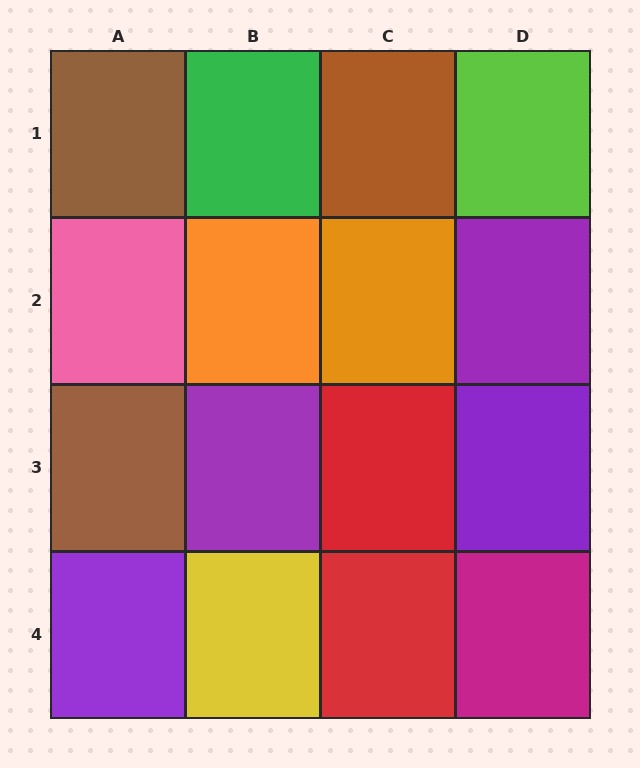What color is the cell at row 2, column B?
Orange.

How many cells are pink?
1 cell is pink.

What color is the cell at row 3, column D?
Purple.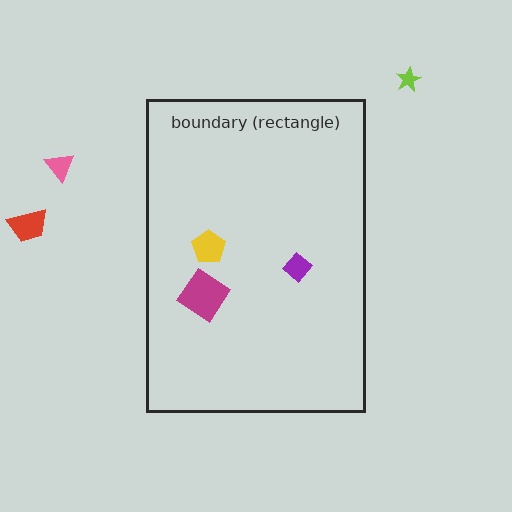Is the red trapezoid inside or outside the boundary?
Outside.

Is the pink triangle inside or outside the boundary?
Outside.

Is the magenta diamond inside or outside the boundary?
Inside.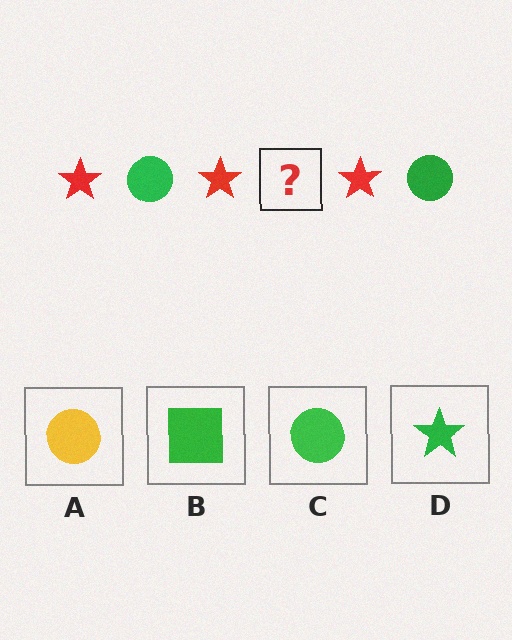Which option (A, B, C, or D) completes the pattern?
C.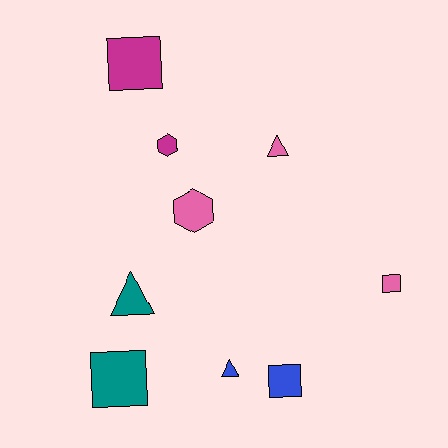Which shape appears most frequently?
Square, with 4 objects.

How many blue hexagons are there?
There are no blue hexagons.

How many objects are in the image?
There are 9 objects.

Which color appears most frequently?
Pink, with 3 objects.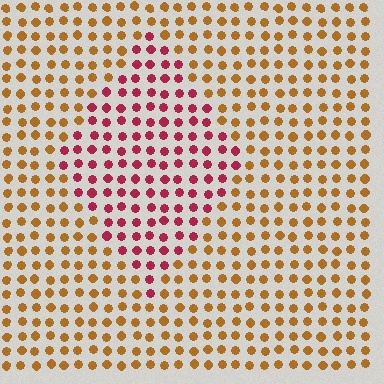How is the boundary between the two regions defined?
The boundary is defined purely by a slight shift in hue (about 51 degrees). Spacing, size, and orientation are identical on both sides.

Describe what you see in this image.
The image is filled with small brown elements in a uniform arrangement. A diamond-shaped region is visible where the elements are tinted to a slightly different hue, forming a subtle color boundary.